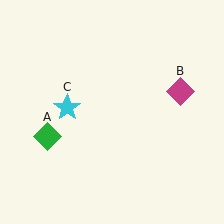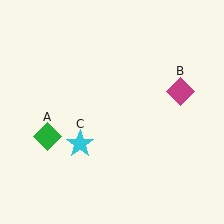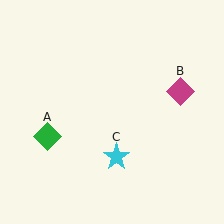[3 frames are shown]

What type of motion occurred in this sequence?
The cyan star (object C) rotated counterclockwise around the center of the scene.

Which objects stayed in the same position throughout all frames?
Green diamond (object A) and magenta diamond (object B) remained stationary.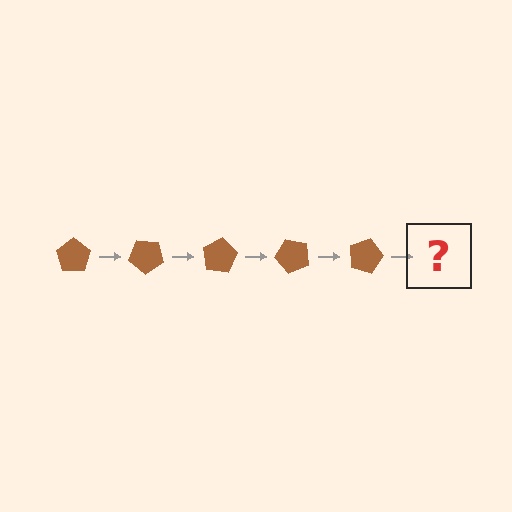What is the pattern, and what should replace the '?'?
The pattern is that the pentagon rotates 40 degrees each step. The '?' should be a brown pentagon rotated 200 degrees.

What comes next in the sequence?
The next element should be a brown pentagon rotated 200 degrees.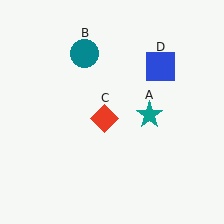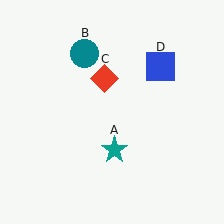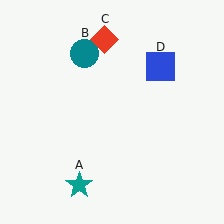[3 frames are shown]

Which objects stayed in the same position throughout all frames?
Teal circle (object B) and blue square (object D) remained stationary.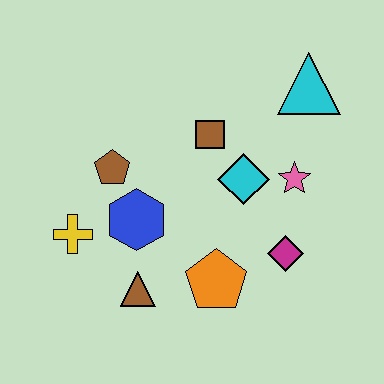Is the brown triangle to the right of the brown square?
No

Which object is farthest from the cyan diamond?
The yellow cross is farthest from the cyan diamond.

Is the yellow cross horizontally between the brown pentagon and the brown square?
No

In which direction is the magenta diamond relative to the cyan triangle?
The magenta diamond is below the cyan triangle.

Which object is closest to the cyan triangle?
The pink star is closest to the cyan triangle.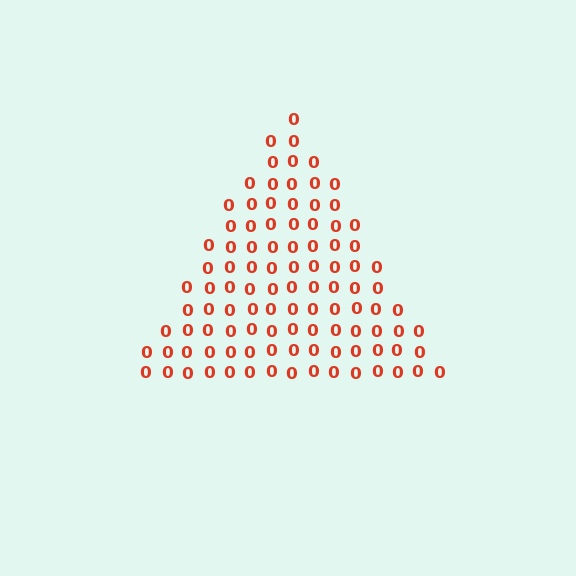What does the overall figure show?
The overall figure shows a triangle.